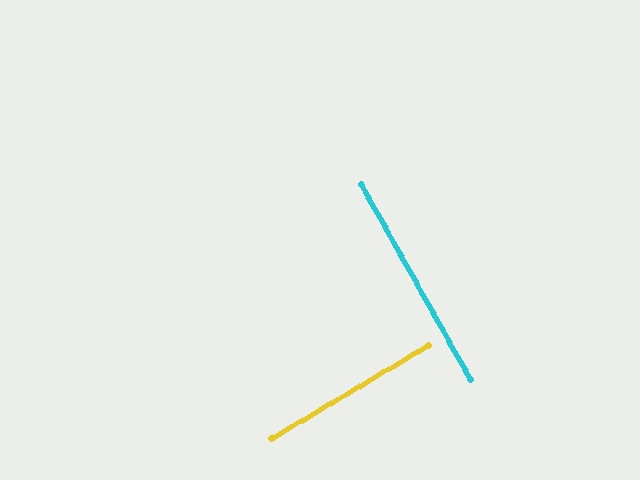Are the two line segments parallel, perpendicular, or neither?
Perpendicular — they meet at approximately 88°.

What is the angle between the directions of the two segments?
Approximately 88 degrees.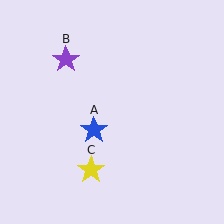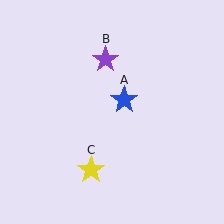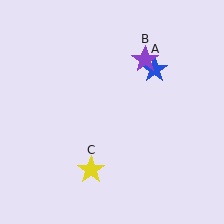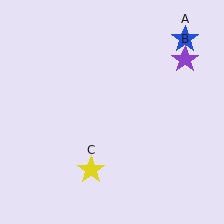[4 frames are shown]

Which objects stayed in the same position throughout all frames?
Yellow star (object C) remained stationary.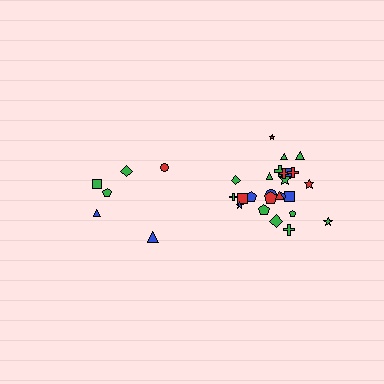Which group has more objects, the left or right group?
The right group.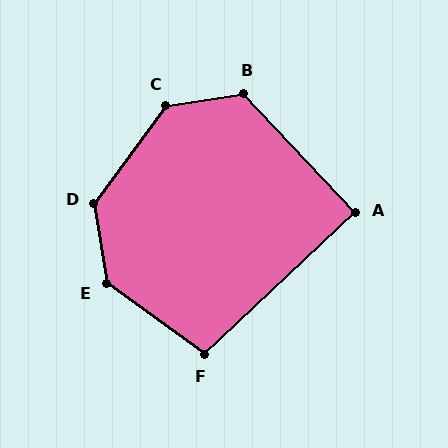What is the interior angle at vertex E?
Approximately 135 degrees (obtuse).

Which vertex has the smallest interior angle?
A, at approximately 90 degrees.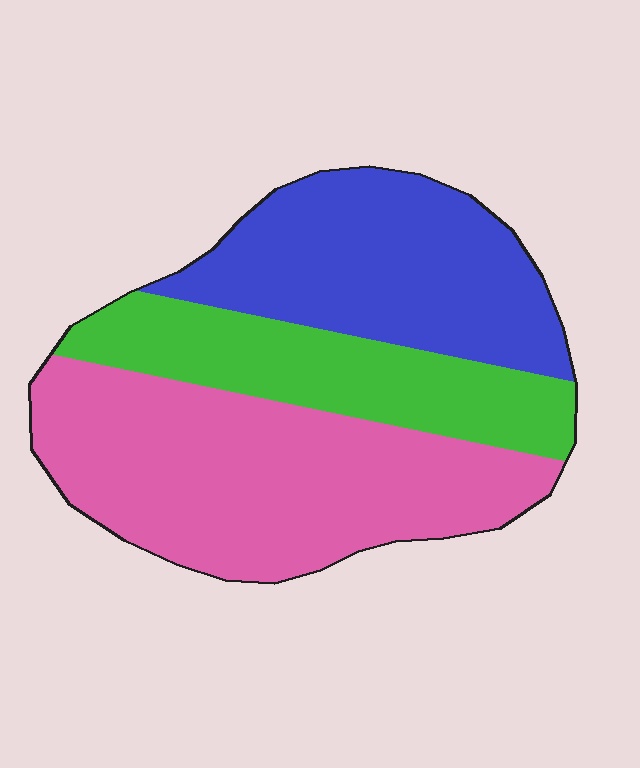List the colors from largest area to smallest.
From largest to smallest: pink, blue, green.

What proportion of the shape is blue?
Blue takes up about one third (1/3) of the shape.